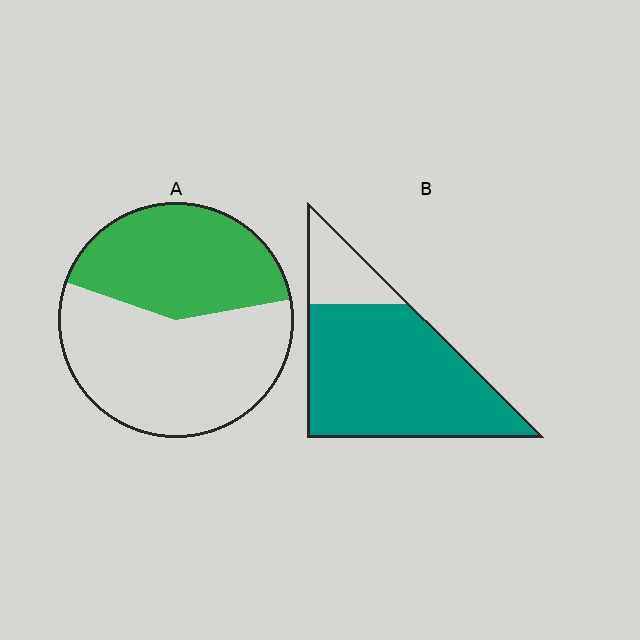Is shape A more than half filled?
No.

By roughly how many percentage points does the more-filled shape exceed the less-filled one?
By roughly 40 percentage points (B over A).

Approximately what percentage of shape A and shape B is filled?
A is approximately 40% and B is approximately 80%.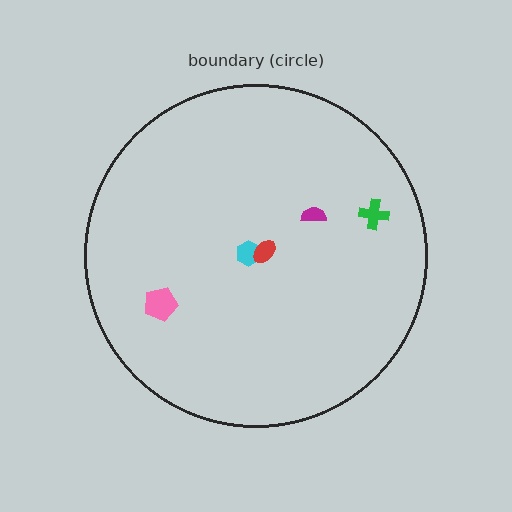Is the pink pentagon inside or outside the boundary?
Inside.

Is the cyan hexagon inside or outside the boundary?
Inside.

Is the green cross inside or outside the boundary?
Inside.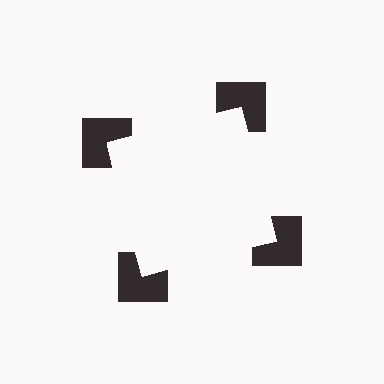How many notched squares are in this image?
There are 4 — one at each vertex of the illusory square.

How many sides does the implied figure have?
4 sides.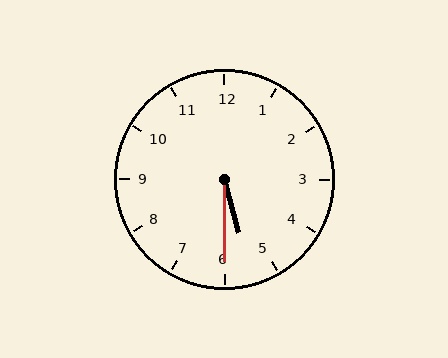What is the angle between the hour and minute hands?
Approximately 15 degrees.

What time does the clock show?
5:30.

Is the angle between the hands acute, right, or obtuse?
It is acute.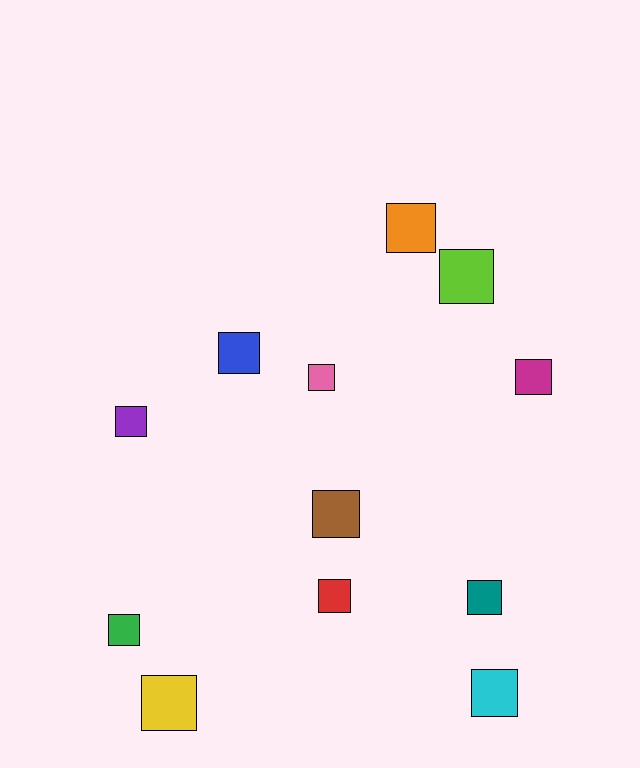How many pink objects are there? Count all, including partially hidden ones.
There is 1 pink object.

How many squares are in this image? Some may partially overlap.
There are 12 squares.